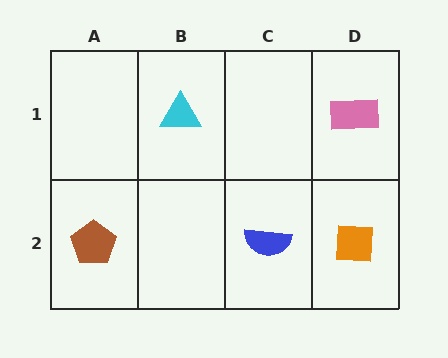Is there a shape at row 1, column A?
No, that cell is empty.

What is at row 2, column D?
An orange square.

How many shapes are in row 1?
2 shapes.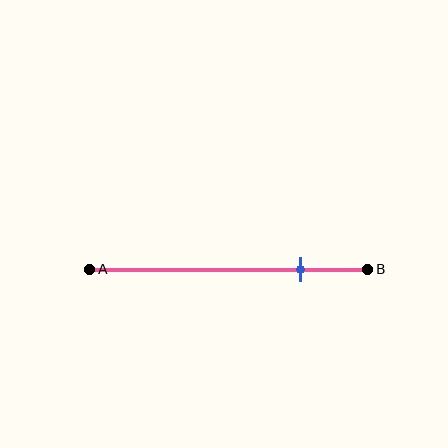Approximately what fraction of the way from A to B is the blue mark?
The blue mark is approximately 75% of the way from A to B.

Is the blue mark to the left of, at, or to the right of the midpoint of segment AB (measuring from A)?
The blue mark is to the right of the midpoint of segment AB.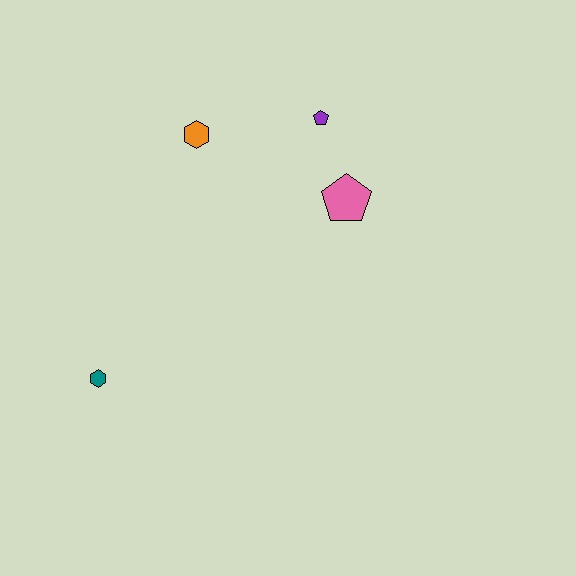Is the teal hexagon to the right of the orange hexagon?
No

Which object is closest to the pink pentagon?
The purple pentagon is closest to the pink pentagon.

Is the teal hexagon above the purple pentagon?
No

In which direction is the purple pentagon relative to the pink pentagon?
The purple pentagon is above the pink pentagon.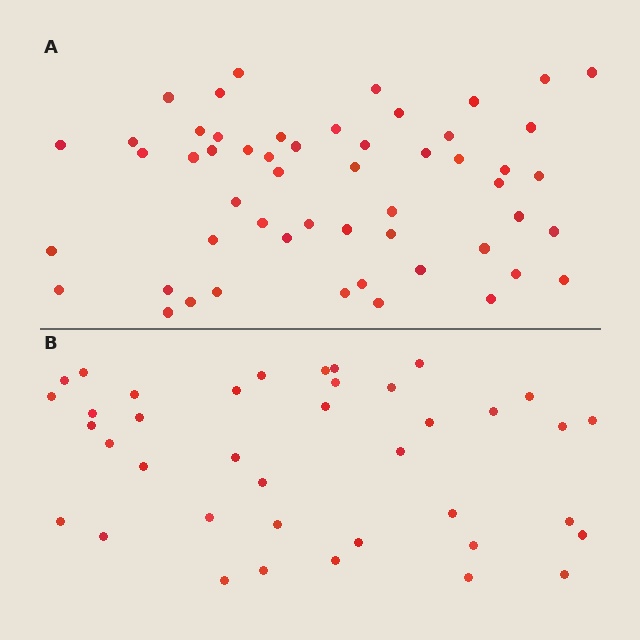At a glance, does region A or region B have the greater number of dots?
Region A (the top region) has more dots.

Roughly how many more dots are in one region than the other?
Region A has approximately 15 more dots than region B.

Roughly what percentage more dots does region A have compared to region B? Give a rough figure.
About 40% more.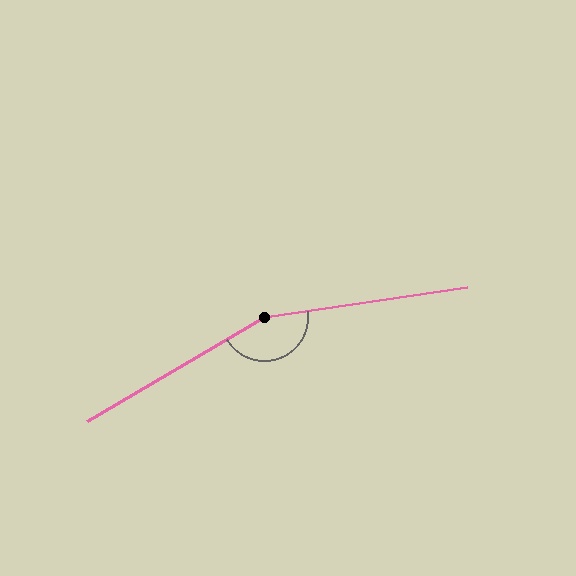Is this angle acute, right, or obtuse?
It is obtuse.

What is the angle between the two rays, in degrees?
Approximately 158 degrees.